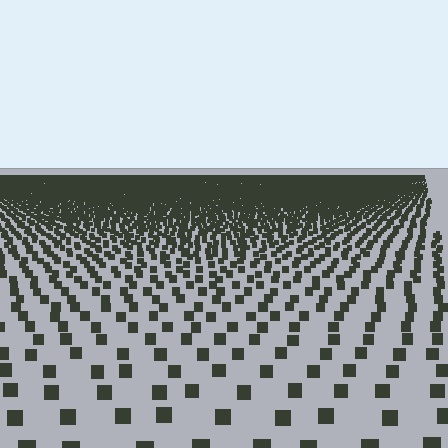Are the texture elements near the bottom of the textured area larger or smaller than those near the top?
Larger. Near the bottom, elements are closer to the viewer and appear at a bigger on-screen size.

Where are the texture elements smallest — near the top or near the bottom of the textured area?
Near the top.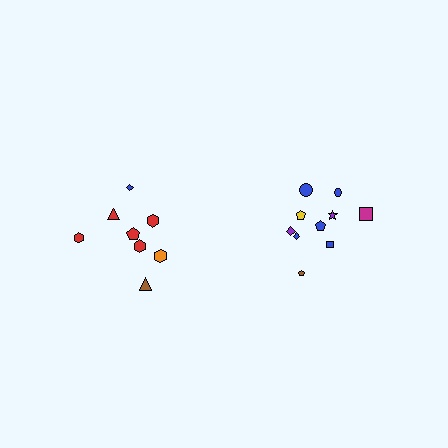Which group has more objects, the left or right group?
The right group.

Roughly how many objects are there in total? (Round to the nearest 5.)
Roughly 20 objects in total.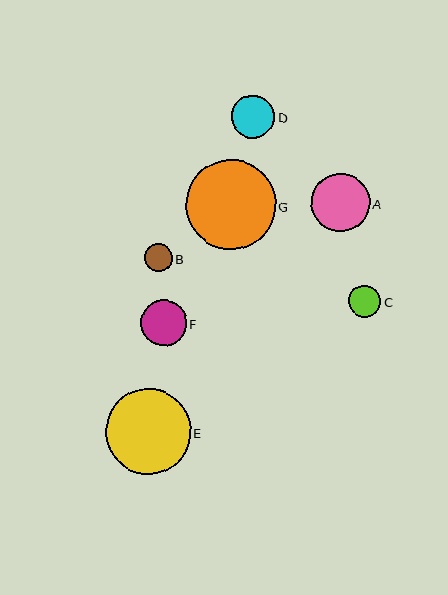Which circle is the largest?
Circle G is the largest with a size of approximately 90 pixels.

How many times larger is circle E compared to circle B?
Circle E is approximately 3.1 times the size of circle B.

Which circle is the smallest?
Circle B is the smallest with a size of approximately 28 pixels.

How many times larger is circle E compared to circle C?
Circle E is approximately 2.7 times the size of circle C.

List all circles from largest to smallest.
From largest to smallest: G, E, A, F, D, C, B.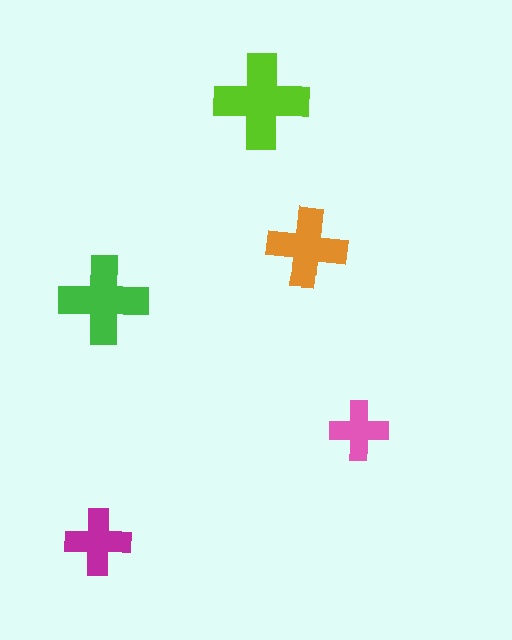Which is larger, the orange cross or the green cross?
The green one.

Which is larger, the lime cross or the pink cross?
The lime one.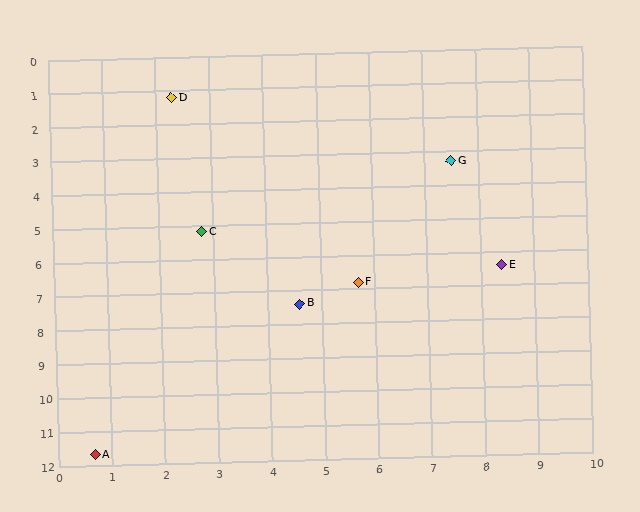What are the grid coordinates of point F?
Point F is at approximately (5.7, 6.8).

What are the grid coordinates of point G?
Point G is at approximately (7.5, 3.3).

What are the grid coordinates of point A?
Point A is at approximately (0.7, 11.7).